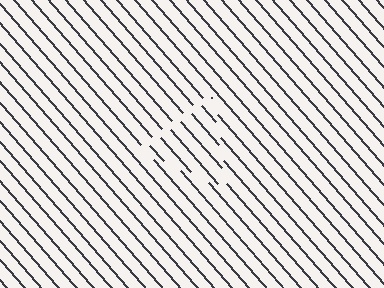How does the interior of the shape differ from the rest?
The interior of the shape contains the same grating, shifted by half a period — the contour is defined by the phase discontinuity where line-ends from the inner and outer gratings abut.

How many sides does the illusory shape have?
3 sides — the line-ends trace a triangle.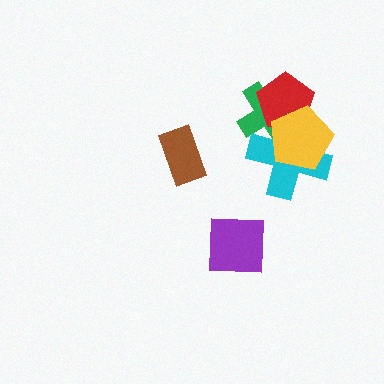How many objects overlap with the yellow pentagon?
3 objects overlap with the yellow pentagon.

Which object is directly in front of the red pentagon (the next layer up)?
The cyan cross is directly in front of the red pentagon.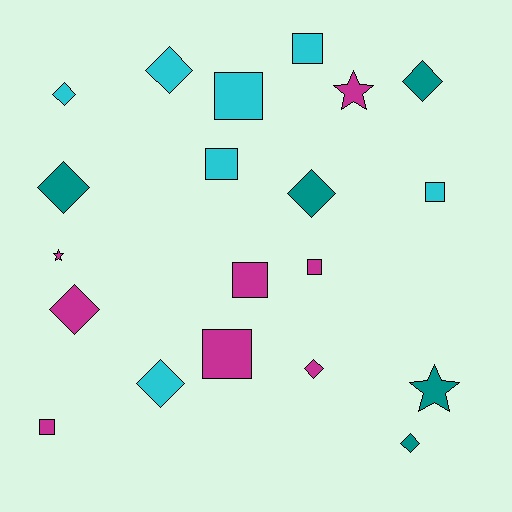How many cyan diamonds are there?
There are 3 cyan diamonds.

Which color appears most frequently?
Magenta, with 8 objects.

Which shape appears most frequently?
Diamond, with 9 objects.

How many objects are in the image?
There are 20 objects.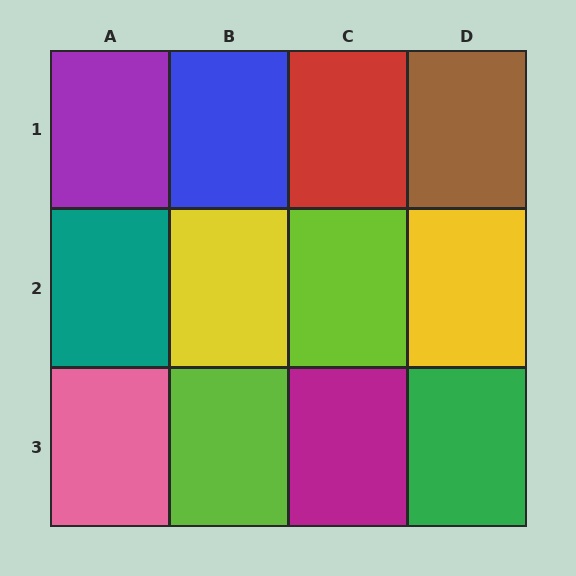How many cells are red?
1 cell is red.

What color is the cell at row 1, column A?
Purple.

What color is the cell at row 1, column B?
Blue.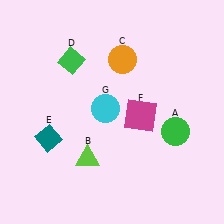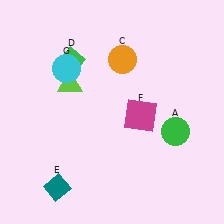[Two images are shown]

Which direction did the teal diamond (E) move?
The teal diamond (E) moved down.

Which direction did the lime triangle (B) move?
The lime triangle (B) moved up.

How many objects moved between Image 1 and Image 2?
3 objects moved between the two images.